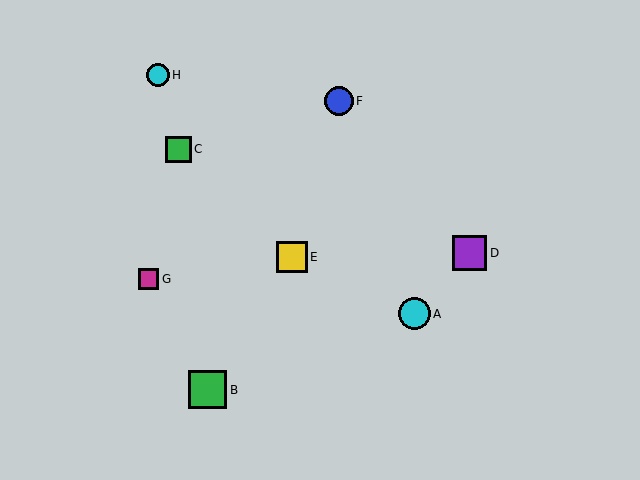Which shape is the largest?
The green square (labeled B) is the largest.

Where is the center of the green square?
The center of the green square is at (178, 149).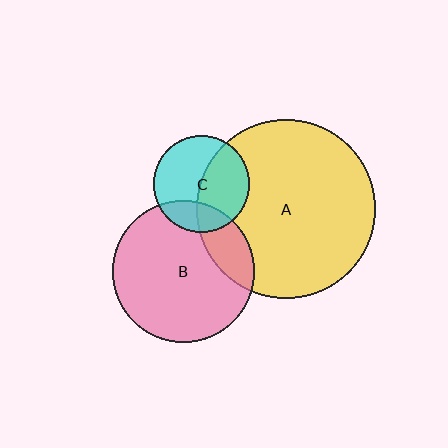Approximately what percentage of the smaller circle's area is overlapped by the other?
Approximately 20%.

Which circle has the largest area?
Circle A (yellow).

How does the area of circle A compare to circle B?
Approximately 1.6 times.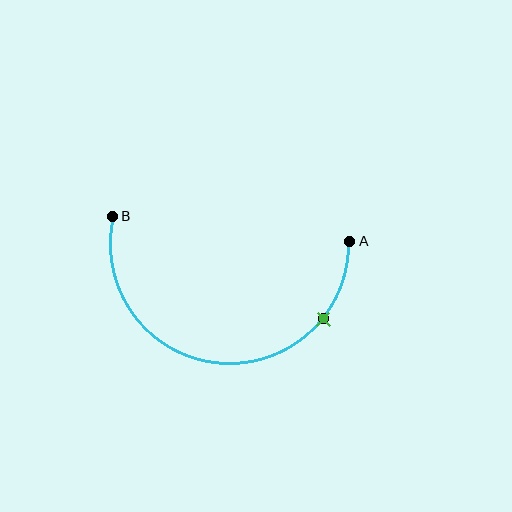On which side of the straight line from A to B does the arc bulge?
The arc bulges below the straight line connecting A and B.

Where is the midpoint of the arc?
The arc midpoint is the point on the curve farthest from the straight line joining A and B. It sits below that line.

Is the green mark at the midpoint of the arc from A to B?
No. The green mark lies on the arc but is closer to endpoint A. The arc midpoint would be at the point on the curve equidistant along the arc from both A and B.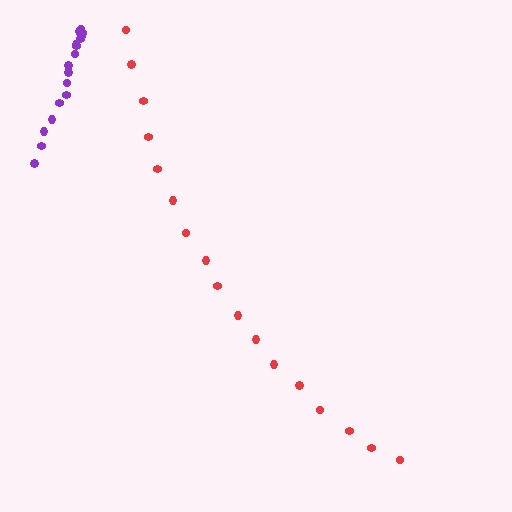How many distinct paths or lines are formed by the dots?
There are 2 distinct paths.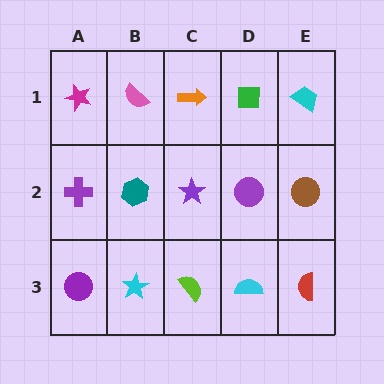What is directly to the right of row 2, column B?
A purple star.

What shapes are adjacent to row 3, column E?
A brown circle (row 2, column E), a cyan semicircle (row 3, column D).